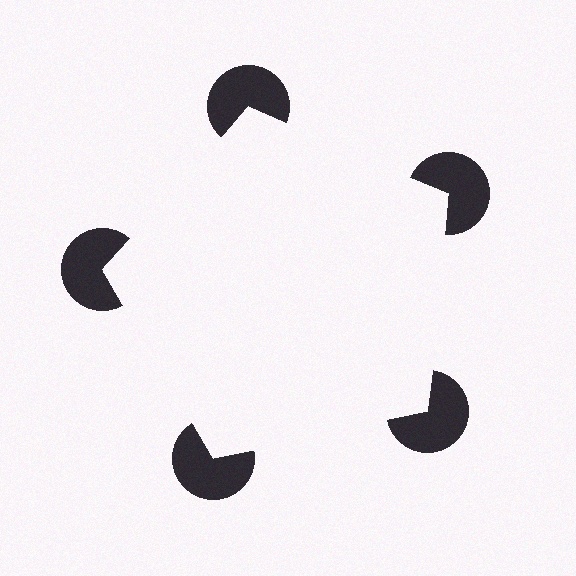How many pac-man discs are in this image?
There are 5 — one at each vertex of the illusory pentagon.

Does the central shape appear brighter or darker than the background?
It typically appears slightly brighter than the background, even though no actual brightness change is drawn.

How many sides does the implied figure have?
5 sides.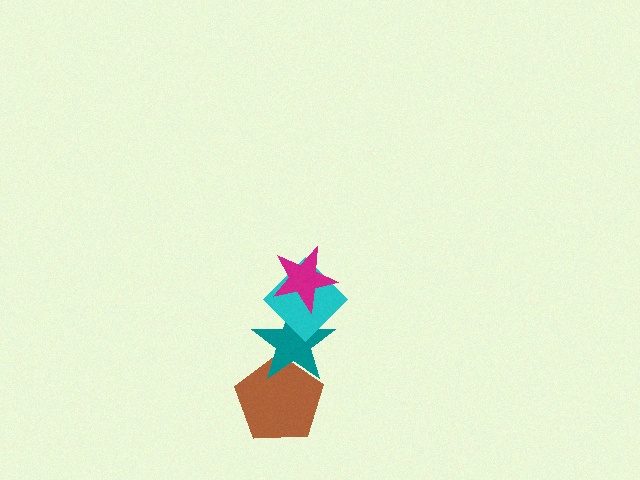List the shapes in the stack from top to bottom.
From top to bottom: the magenta star, the cyan diamond, the teal star, the brown pentagon.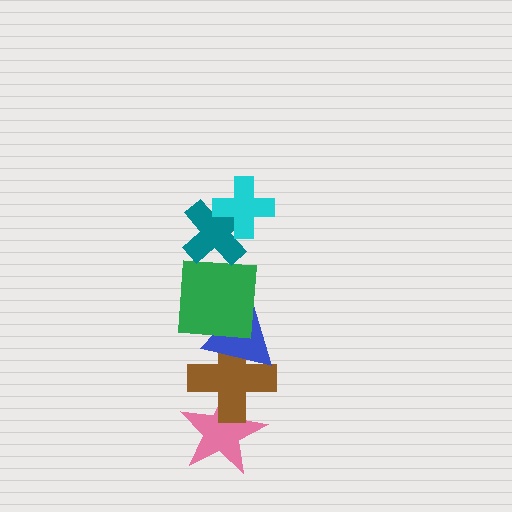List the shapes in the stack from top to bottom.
From top to bottom: the cyan cross, the teal cross, the green square, the blue triangle, the brown cross, the pink star.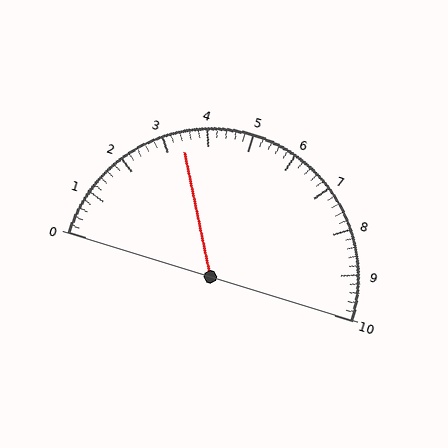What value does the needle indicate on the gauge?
The needle indicates approximately 3.4.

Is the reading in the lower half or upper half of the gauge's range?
The reading is in the lower half of the range (0 to 10).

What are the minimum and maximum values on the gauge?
The gauge ranges from 0 to 10.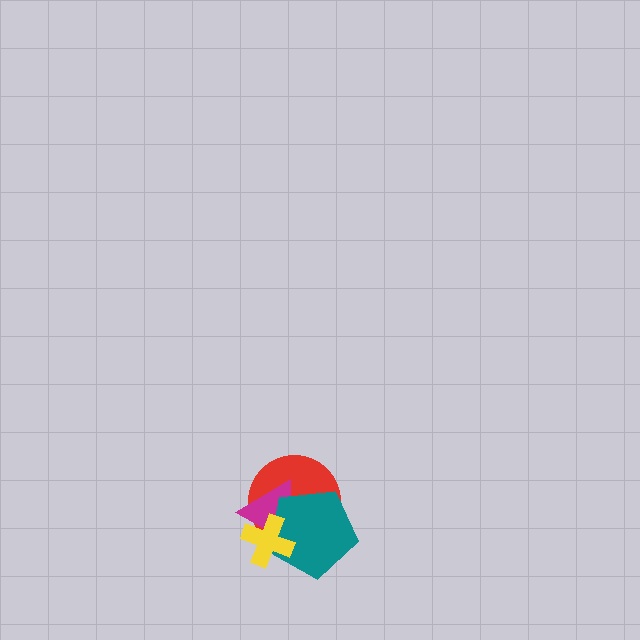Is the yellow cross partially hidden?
No, no other shape covers it.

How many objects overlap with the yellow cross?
3 objects overlap with the yellow cross.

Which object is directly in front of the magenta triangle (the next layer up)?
The teal pentagon is directly in front of the magenta triangle.